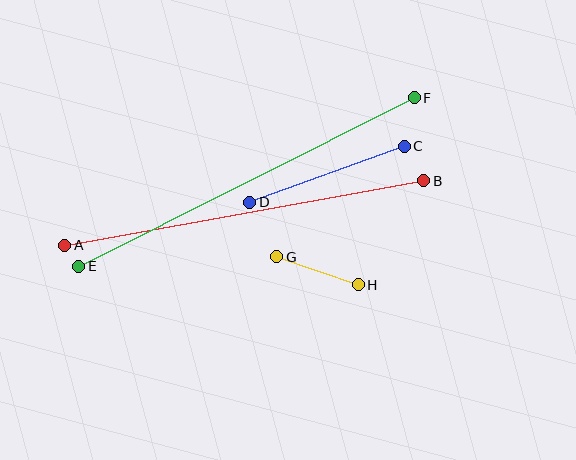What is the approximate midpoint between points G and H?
The midpoint is at approximately (317, 271) pixels.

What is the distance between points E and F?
The distance is approximately 376 pixels.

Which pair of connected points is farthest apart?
Points E and F are farthest apart.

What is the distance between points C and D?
The distance is approximately 165 pixels.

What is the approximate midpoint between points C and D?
The midpoint is at approximately (327, 174) pixels.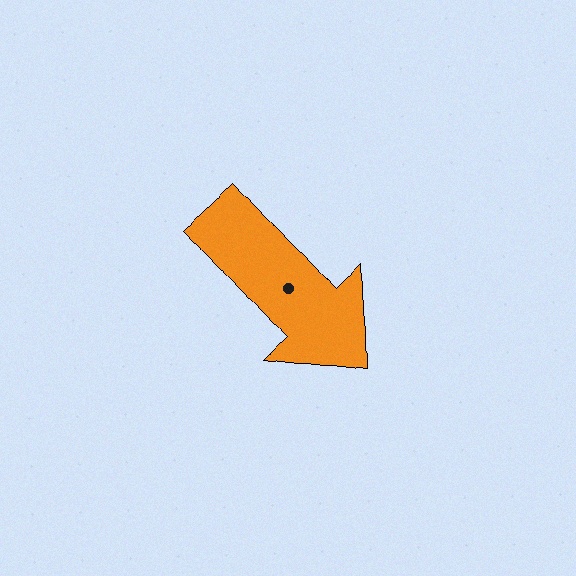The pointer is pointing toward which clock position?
Roughly 5 o'clock.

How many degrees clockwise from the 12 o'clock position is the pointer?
Approximately 137 degrees.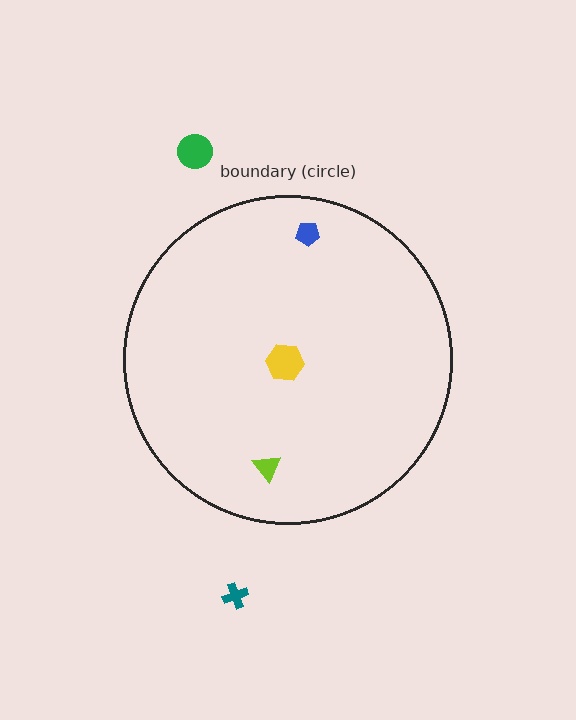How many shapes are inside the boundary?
3 inside, 2 outside.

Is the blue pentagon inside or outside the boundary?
Inside.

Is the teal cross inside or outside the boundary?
Outside.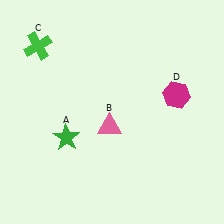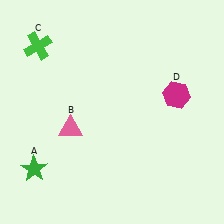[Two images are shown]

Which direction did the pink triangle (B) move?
The pink triangle (B) moved left.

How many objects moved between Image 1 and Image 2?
2 objects moved between the two images.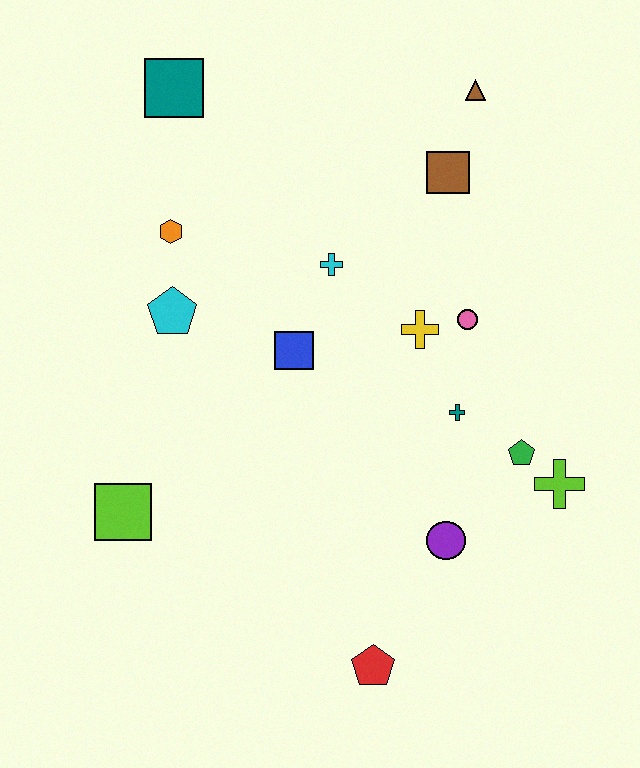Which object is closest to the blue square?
The cyan cross is closest to the blue square.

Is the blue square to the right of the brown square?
No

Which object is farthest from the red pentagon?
The teal square is farthest from the red pentagon.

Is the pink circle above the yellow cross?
Yes